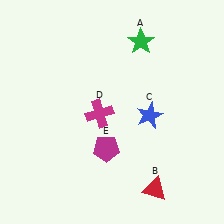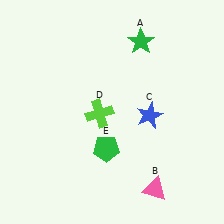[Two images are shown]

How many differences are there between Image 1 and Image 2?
There are 3 differences between the two images.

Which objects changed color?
B changed from red to pink. D changed from magenta to lime. E changed from magenta to green.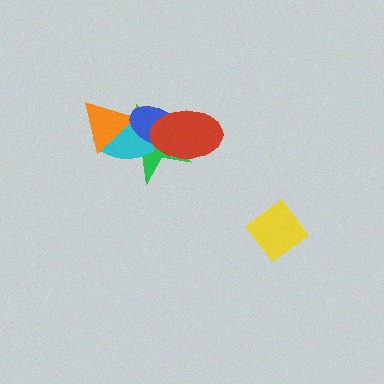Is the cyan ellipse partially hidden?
Yes, it is partially covered by another shape.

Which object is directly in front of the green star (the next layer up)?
The cyan ellipse is directly in front of the green star.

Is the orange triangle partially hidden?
Yes, it is partially covered by another shape.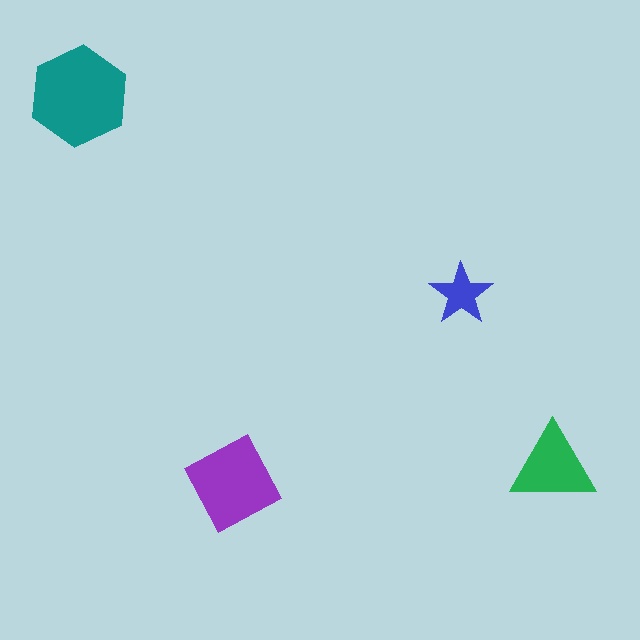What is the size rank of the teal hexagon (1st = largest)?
1st.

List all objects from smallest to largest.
The blue star, the green triangle, the purple diamond, the teal hexagon.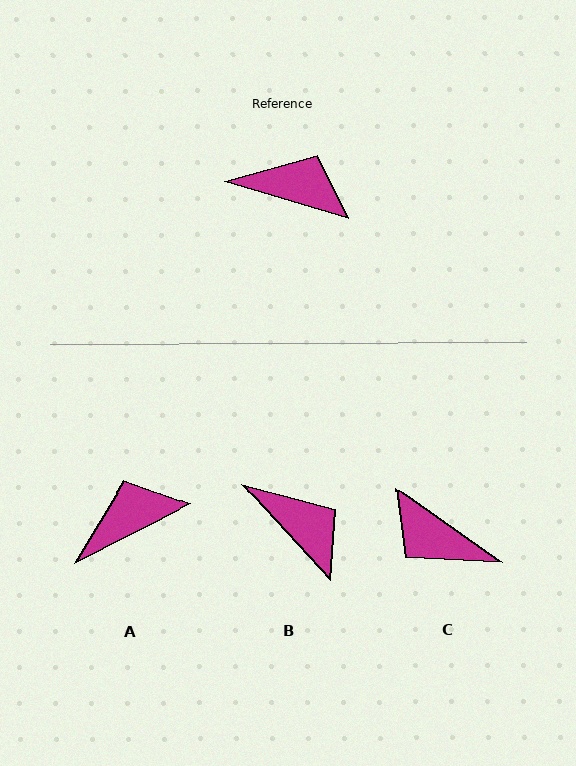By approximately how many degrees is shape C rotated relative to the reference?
Approximately 161 degrees counter-clockwise.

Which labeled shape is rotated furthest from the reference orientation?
C, about 161 degrees away.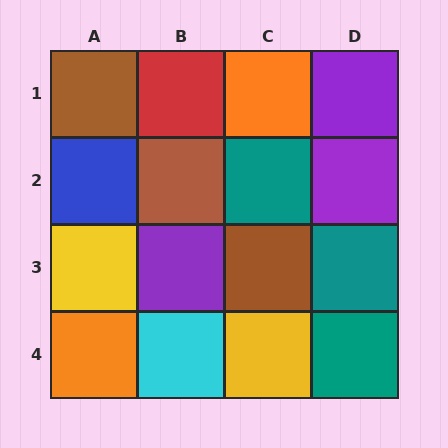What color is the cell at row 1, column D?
Purple.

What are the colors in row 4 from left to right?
Orange, cyan, yellow, teal.